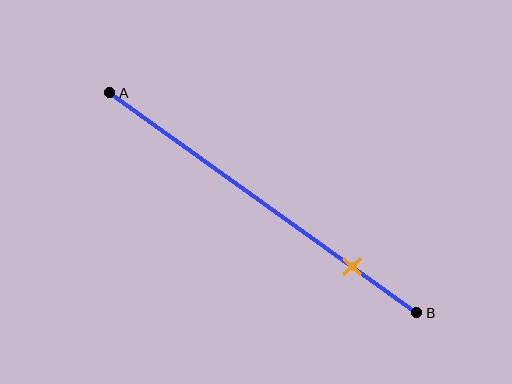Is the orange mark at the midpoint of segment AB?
No, the mark is at about 80% from A, not at the 50% midpoint.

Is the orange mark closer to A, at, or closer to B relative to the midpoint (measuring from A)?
The orange mark is closer to point B than the midpoint of segment AB.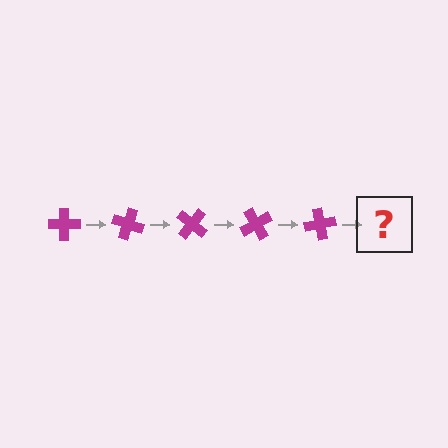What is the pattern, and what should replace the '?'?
The pattern is that the cross rotates 20 degrees each step. The '?' should be a magenta cross rotated 100 degrees.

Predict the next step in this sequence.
The next step is a magenta cross rotated 100 degrees.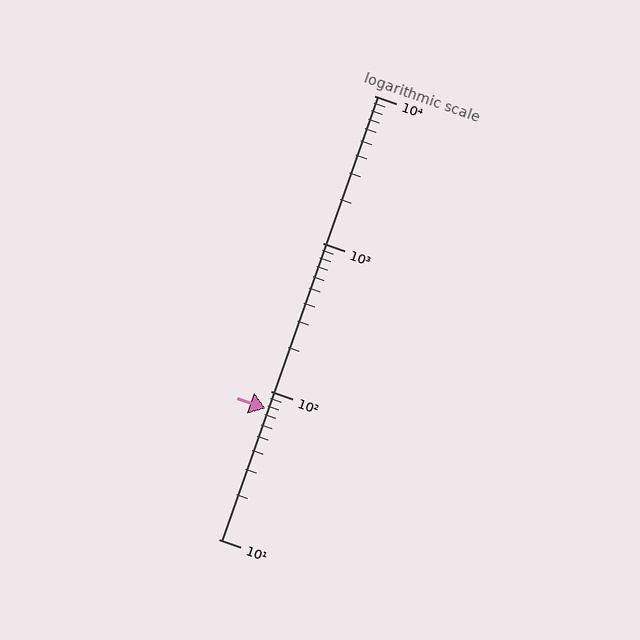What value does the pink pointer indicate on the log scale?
The pointer indicates approximately 77.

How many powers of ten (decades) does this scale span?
The scale spans 3 decades, from 10 to 10000.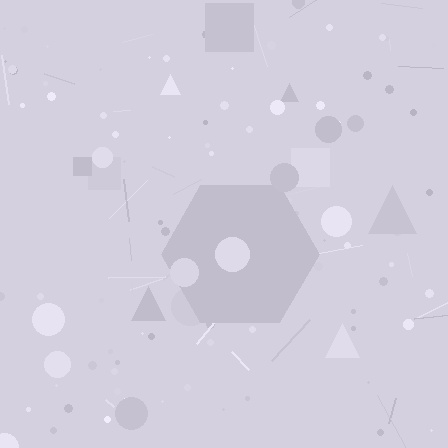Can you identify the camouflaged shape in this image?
The camouflaged shape is a hexagon.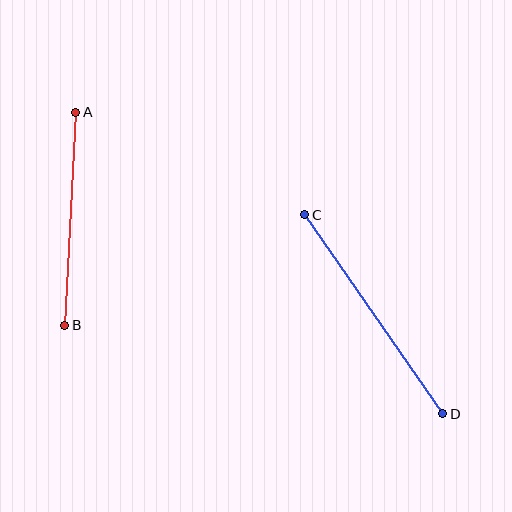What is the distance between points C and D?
The distance is approximately 242 pixels.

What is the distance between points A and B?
The distance is approximately 213 pixels.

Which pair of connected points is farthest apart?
Points C and D are farthest apart.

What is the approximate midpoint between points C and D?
The midpoint is at approximately (374, 314) pixels.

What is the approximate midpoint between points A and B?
The midpoint is at approximately (70, 219) pixels.